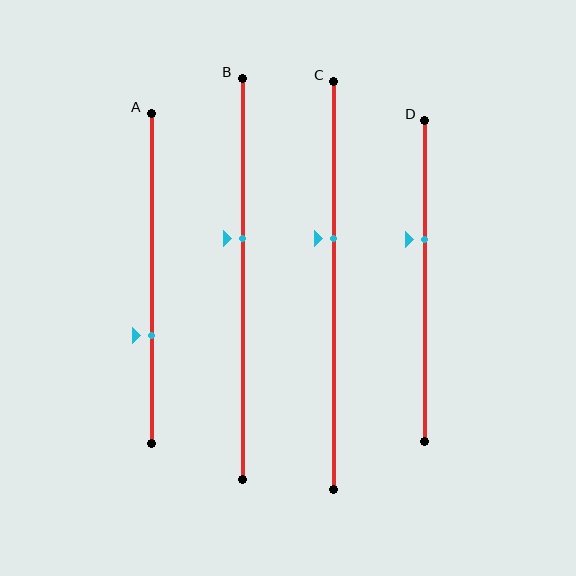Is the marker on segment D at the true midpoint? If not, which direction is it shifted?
No, the marker on segment D is shifted upward by about 13% of the segment length.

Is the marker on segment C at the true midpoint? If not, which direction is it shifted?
No, the marker on segment C is shifted upward by about 11% of the segment length.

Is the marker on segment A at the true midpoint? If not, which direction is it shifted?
No, the marker on segment A is shifted downward by about 17% of the segment length.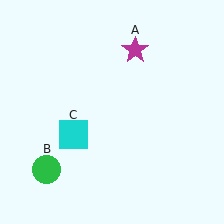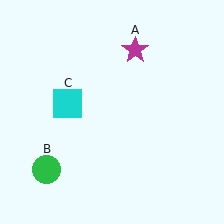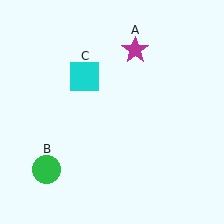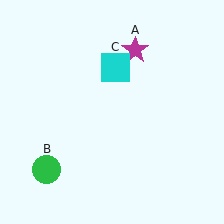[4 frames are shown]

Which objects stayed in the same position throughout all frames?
Magenta star (object A) and green circle (object B) remained stationary.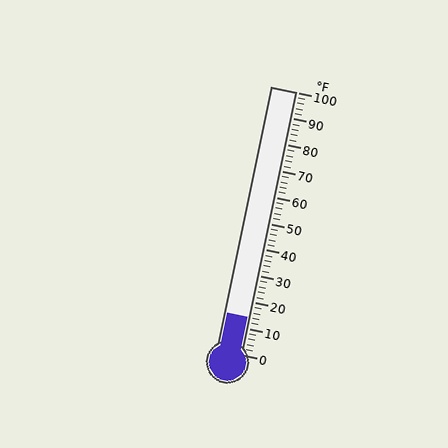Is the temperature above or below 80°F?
The temperature is below 80°F.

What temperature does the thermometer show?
The thermometer shows approximately 14°F.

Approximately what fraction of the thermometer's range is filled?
The thermometer is filled to approximately 15% of its range.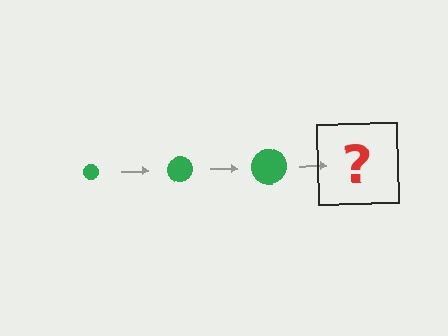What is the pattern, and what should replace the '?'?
The pattern is that the circle gets progressively larger each step. The '?' should be a green circle, larger than the previous one.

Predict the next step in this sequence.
The next step is a green circle, larger than the previous one.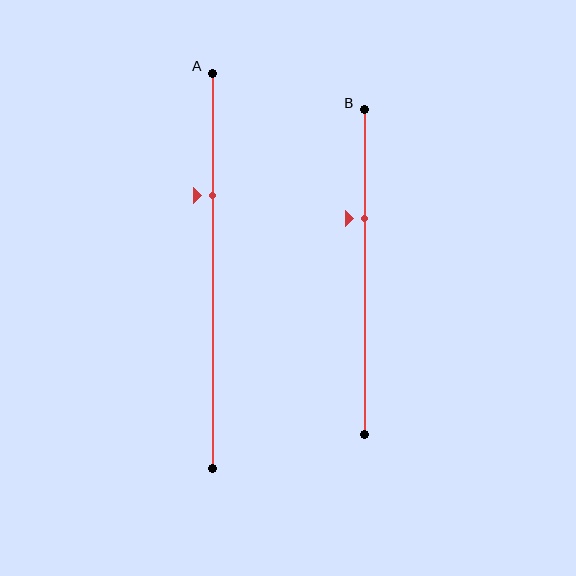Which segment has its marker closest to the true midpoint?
Segment B has its marker closest to the true midpoint.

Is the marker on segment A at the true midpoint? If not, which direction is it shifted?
No, the marker on segment A is shifted upward by about 19% of the segment length.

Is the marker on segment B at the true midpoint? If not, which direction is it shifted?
No, the marker on segment B is shifted upward by about 16% of the segment length.